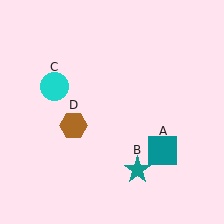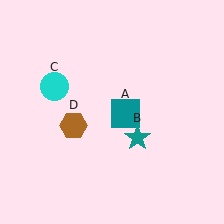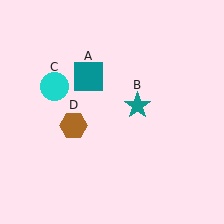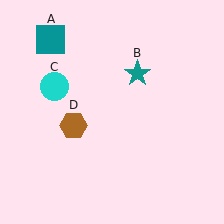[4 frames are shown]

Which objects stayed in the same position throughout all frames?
Cyan circle (object C) and brown hexagon (object D) remained stationary.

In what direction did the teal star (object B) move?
The teal star (object B) moved up.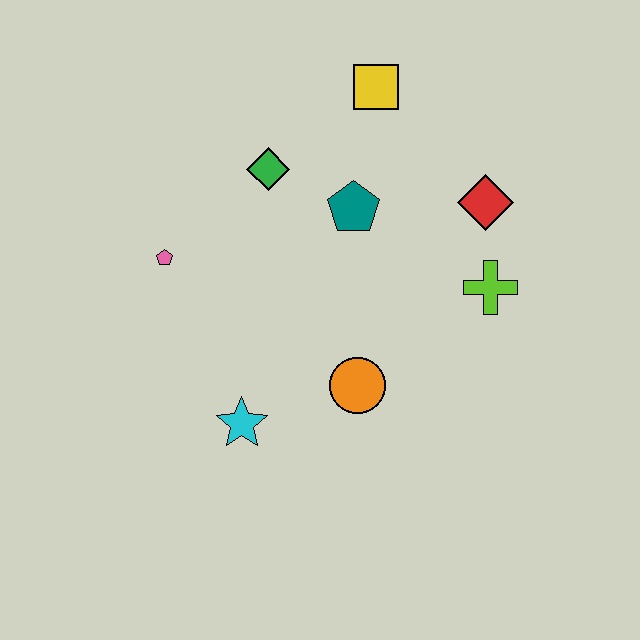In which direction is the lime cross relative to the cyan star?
The lime cross is to the right of the cyan star.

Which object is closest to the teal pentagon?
The green diamond is closest to the teal pentagon.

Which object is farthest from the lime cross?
The pink pentagon is farthest from the lime cross.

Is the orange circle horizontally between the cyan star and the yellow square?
Yes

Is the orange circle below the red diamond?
Yes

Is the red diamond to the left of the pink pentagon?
No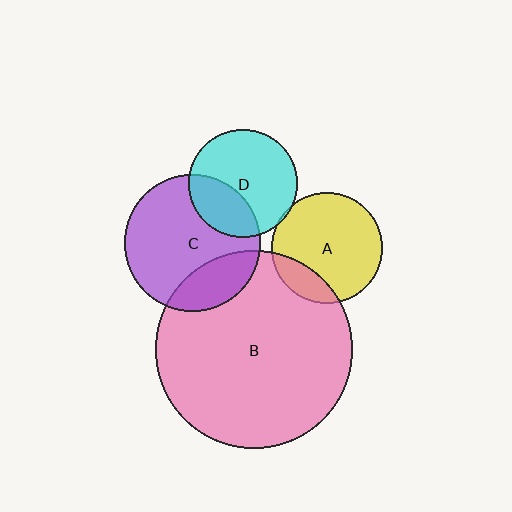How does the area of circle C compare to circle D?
Approximately 1.6 times.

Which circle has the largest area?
Circle B (pink).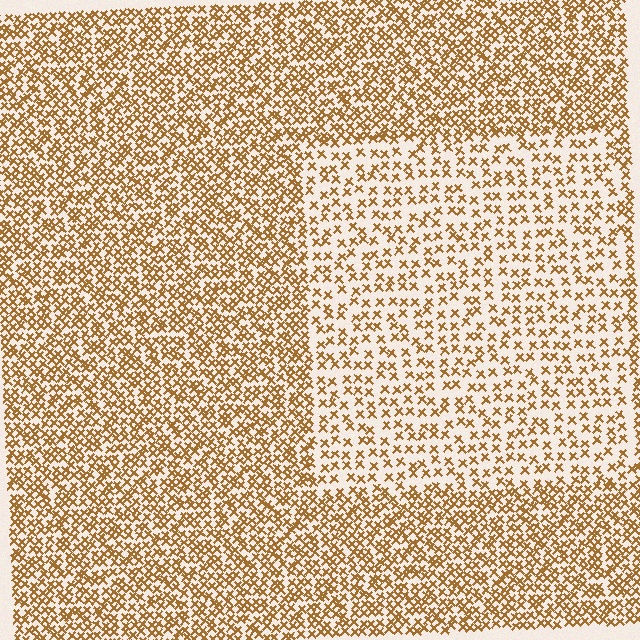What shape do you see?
I see a rectangle.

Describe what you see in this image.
The image contains small brown elements arranged at two different densities. A rectangle-shaped region is visible where the elements are less densely packed than the surrounding area.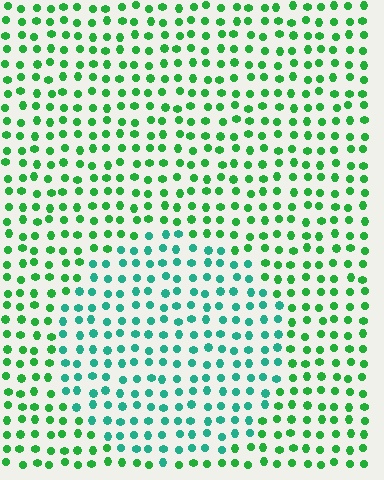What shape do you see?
I see a circle.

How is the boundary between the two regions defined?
The boundary is defined purely by a slight shift in hue (about 36 degrees). Spacing, size, and orientation are identical on both sides.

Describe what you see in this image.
The image is filled with small green elements in a uniform arrangement. A circle-shaped region is visible where the elements are tinted to a slightly different hue, forming a subtle color boundary.